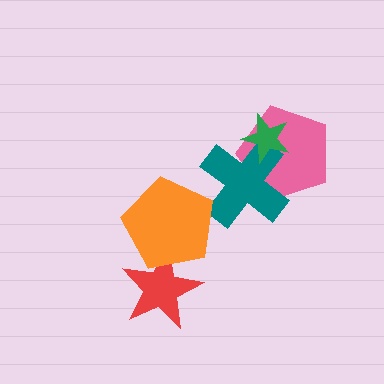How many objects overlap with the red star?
1 object overlaps with the red star.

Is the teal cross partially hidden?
Yes, it is partially covered by another shape.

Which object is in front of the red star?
The orange pentagon is in front of the red star.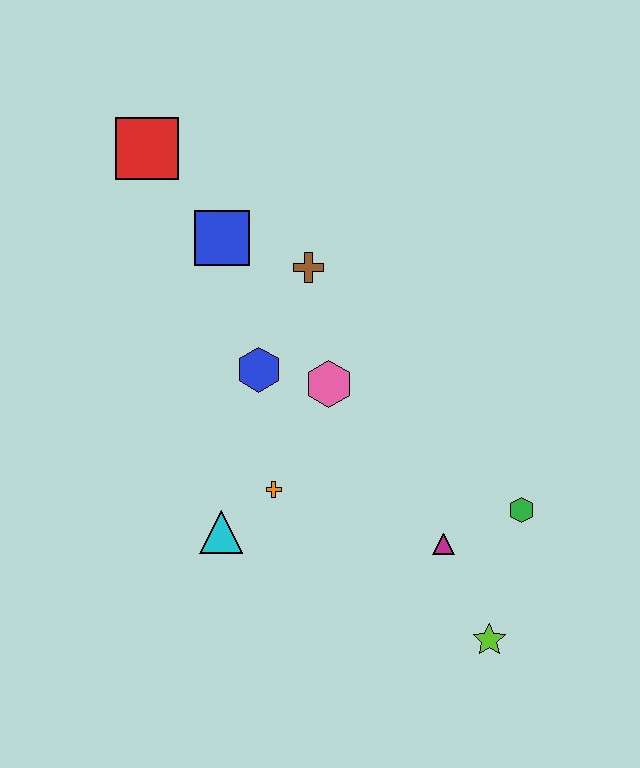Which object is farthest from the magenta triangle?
The red square is farthest from the magenta triangle.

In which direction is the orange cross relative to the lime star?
The orange cross is to the left of the lime star.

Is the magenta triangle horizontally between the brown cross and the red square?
No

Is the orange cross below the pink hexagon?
Yes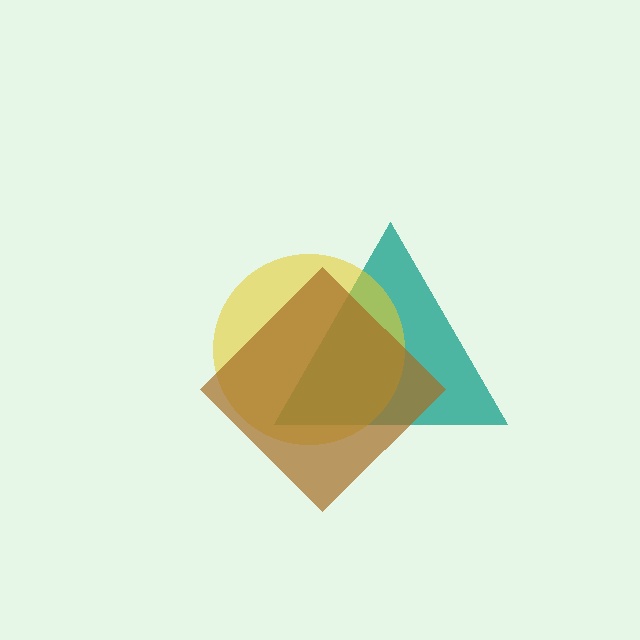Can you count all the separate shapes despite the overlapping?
Yes, there are 3 separate shapes.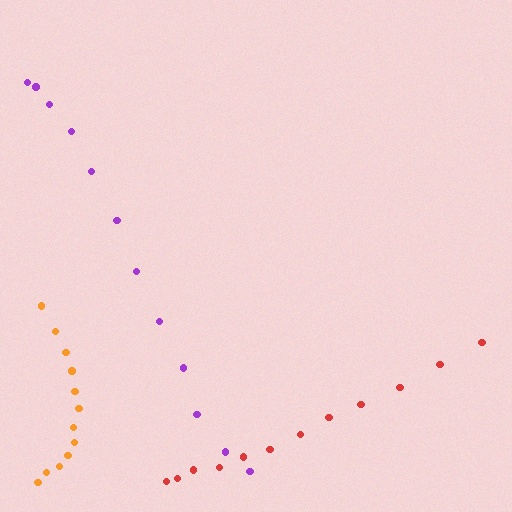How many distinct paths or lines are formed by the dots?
There are 3 distinct paths.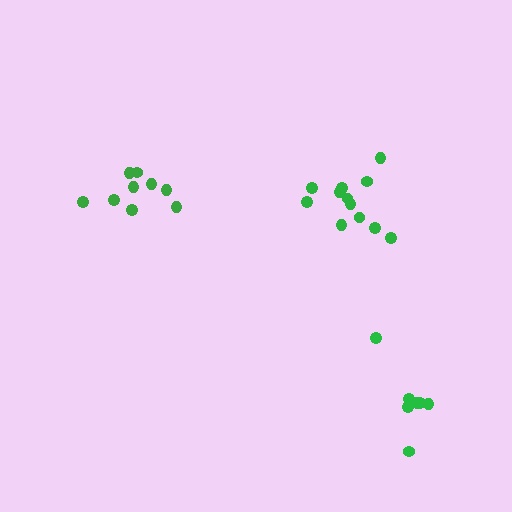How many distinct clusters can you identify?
There are 3 distinct clusters.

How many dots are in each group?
Group 1: 12 dots, Group 2: 9 dots, Group 3: 7 dots (28 total).